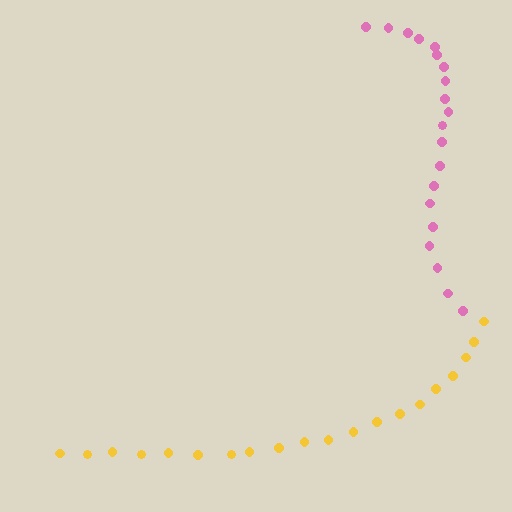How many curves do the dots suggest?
There are 2 distinct paths.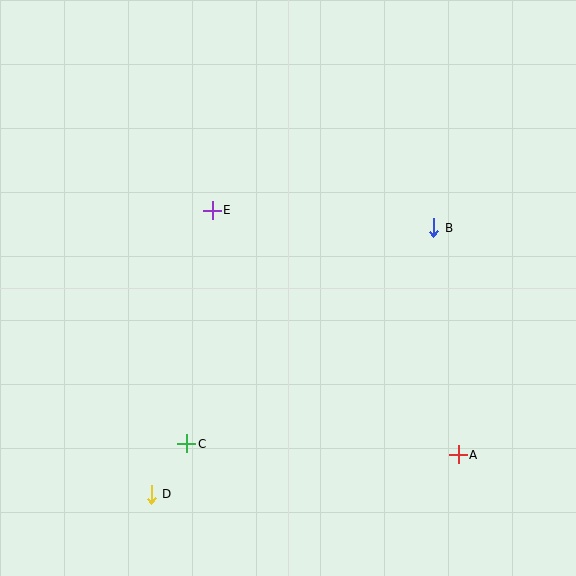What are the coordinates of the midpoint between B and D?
The midpoint between B and D is at (293, 361).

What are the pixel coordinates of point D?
Point D is at (151, 494).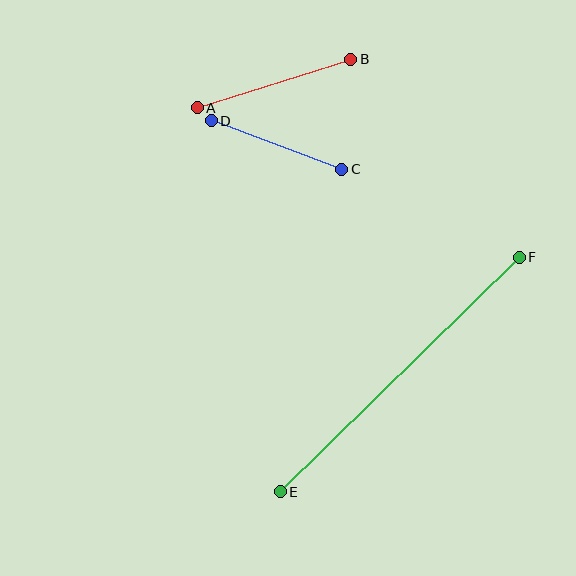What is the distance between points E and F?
The distance is approximately 335 pixels.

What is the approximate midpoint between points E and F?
The midpoint is at approximately (400, 374) pixels.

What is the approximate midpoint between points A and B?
The midpoint is at approximately (274, 84) pixels.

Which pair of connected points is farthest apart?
Points E and F are farthest apart.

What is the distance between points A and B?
The distance is approximately 161 pixels.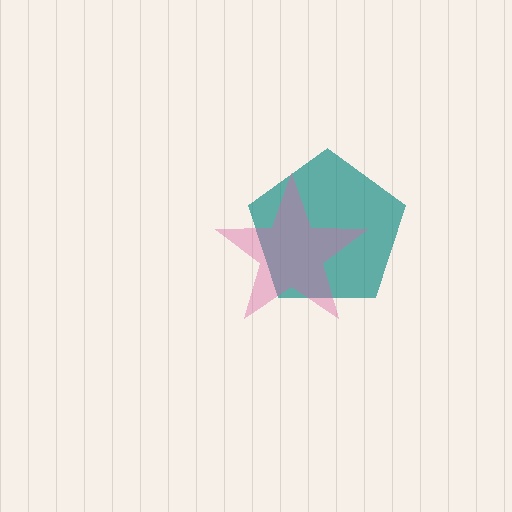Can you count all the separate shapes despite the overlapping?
Yes, there are 2 separate shapes.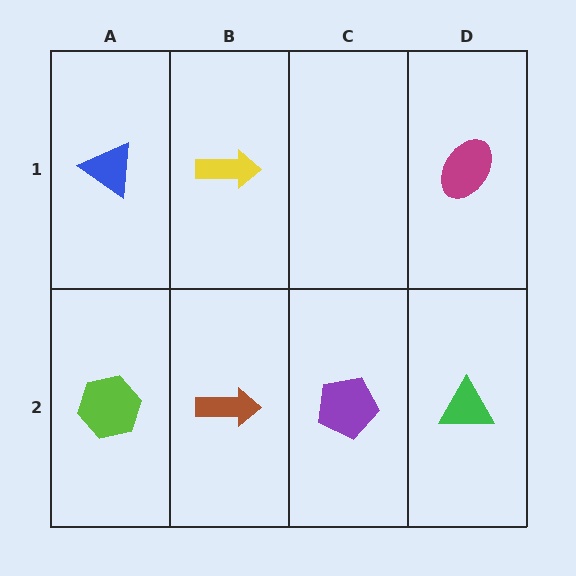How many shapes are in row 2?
4 shapes.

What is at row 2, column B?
A brown arrow.